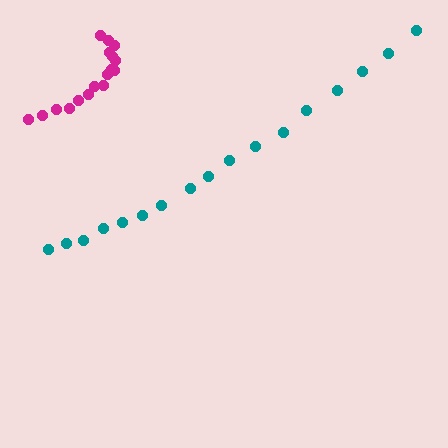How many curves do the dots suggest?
There are 2 distinct paths.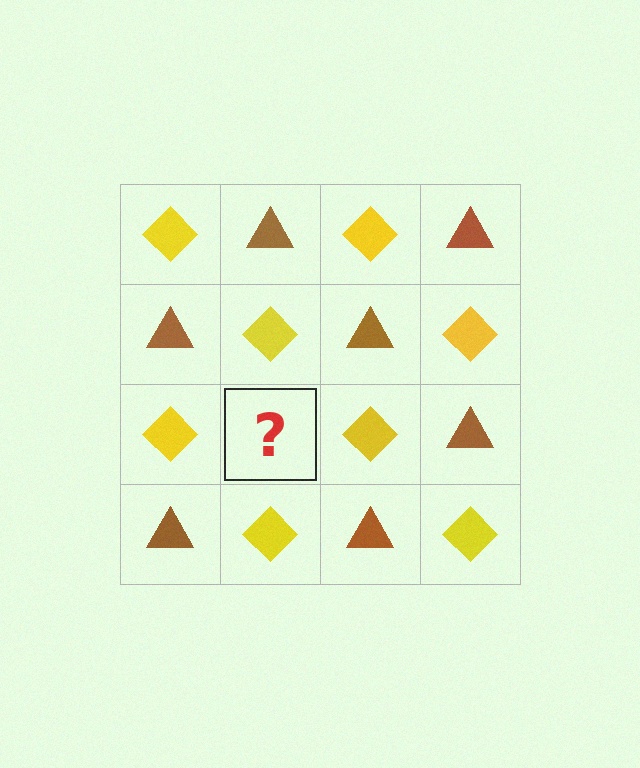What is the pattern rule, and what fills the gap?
The rule is that it alternates yellow diamond and brown triangle in a checkerboard pattern. The gap should be filled with a brown triangle.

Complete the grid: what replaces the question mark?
The question mark should be replaced with a brown triangle.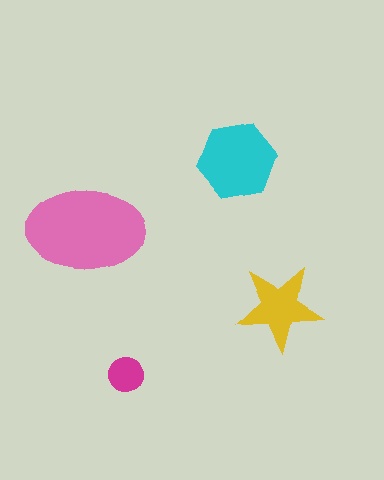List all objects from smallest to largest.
The magenta circle, the yellow star, the cyan hexagon, the pink ellipse.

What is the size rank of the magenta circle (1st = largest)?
4th.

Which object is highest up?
The cyan hexagon is topmost.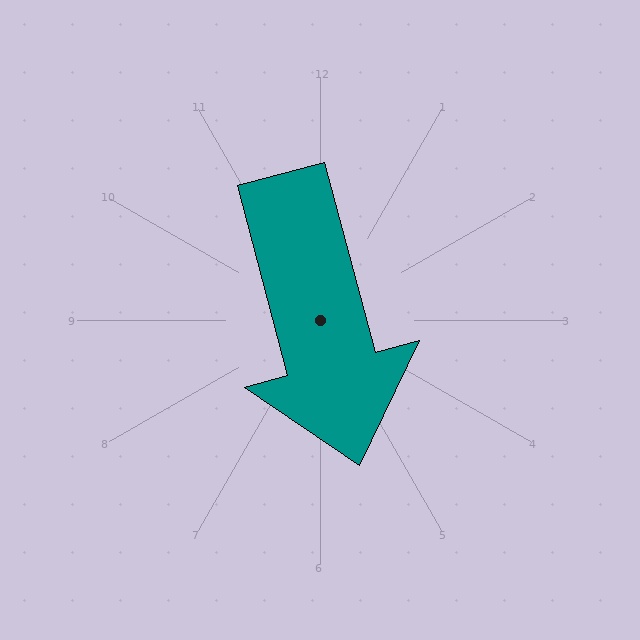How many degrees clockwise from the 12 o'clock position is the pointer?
Approximately 165 degrees.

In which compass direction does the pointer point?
South.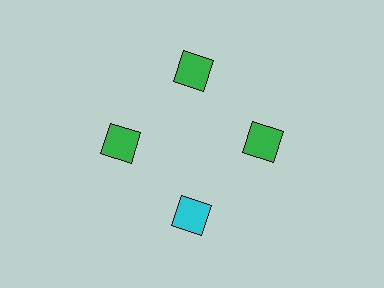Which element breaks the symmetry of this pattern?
The cyan diamond at roughly the 6 o'clock position breaks the symmetry. All other shapes are green diamonds.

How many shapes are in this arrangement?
There are 4 shapes arranged in a ring pattern.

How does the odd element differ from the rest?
It has a different color: cyan instead of green.